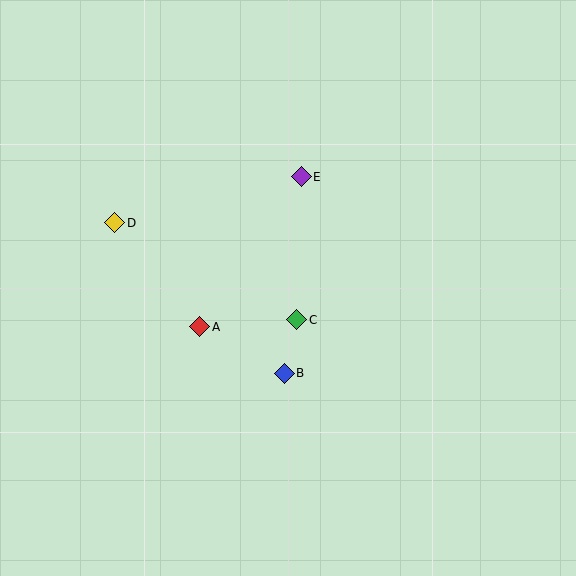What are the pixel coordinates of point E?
Point E is at (301, 177).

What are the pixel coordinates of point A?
Point A is at (200, 327).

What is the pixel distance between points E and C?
The distance between E and C is 143 pixels.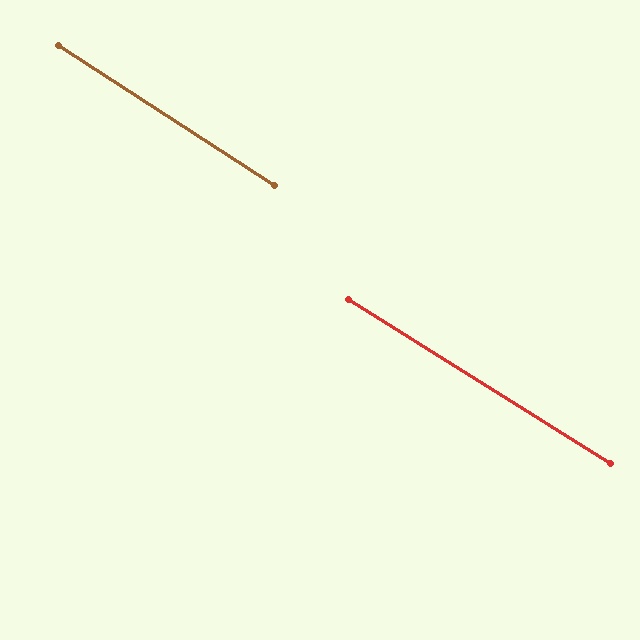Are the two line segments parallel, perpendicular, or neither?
Parallel — their directions differ by only 1.0°.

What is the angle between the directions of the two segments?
Approximately 1 degree.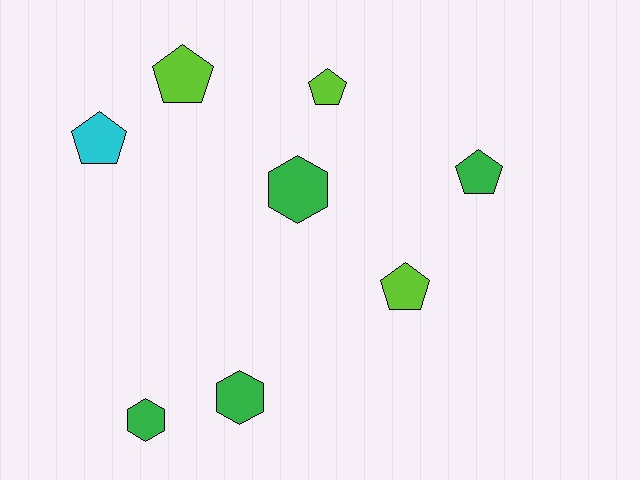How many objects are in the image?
There are 8 objects.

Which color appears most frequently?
Green, with 4 objects.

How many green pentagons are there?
There is 1 green pentagon.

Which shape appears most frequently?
Pentagon, with 5 objects.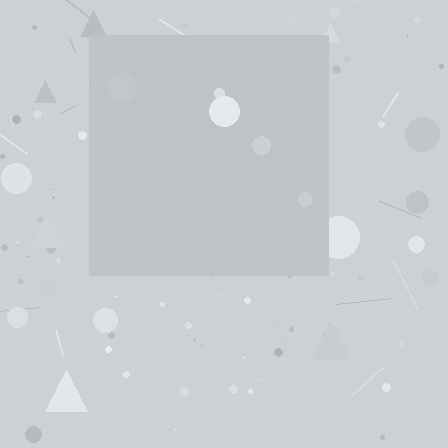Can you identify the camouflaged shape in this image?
The camouflaged shape is a square.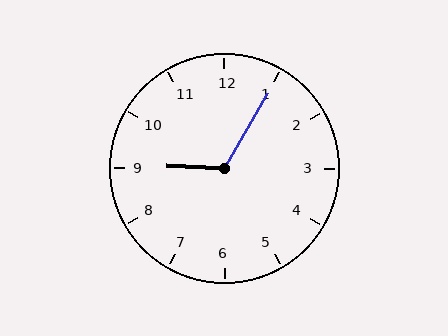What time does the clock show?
9:05.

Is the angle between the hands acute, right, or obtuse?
It is obtuse.